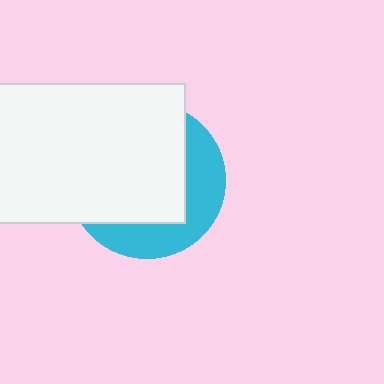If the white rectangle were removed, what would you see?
You would see the complete cyan circle.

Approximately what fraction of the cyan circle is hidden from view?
Roughly 65% of the cyan circle is hidden behind the white rectangle.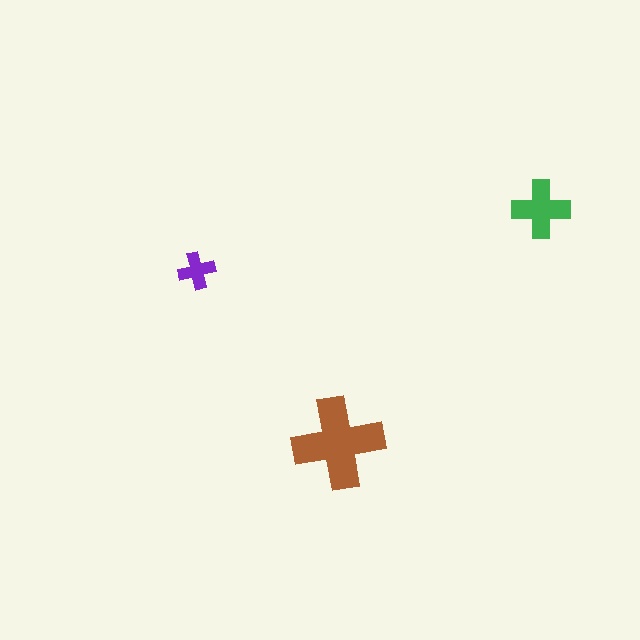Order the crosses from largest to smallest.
the brown one, the green one, the purple one.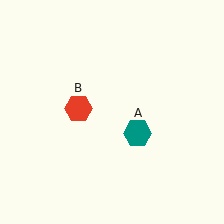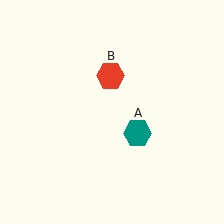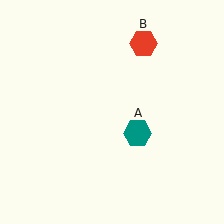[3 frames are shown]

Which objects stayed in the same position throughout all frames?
Teal hexagon (object A) remained stationary.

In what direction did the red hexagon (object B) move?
The red hexagon (object B) moved up and to the right.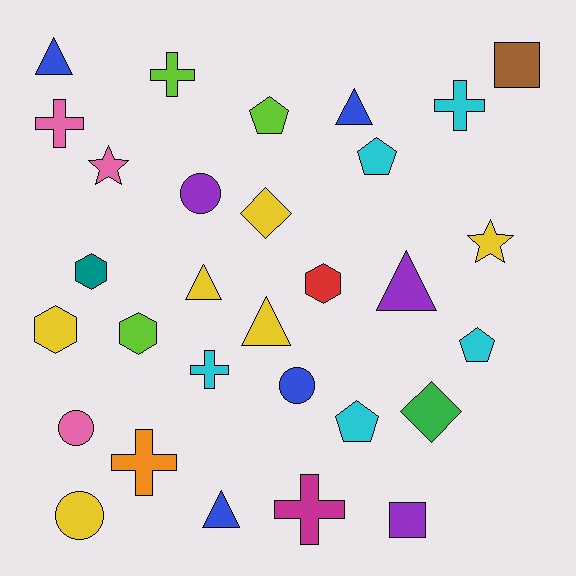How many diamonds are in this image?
There are 2 diamonds.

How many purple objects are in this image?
There are 3 purple objects.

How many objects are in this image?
There are 30 objects.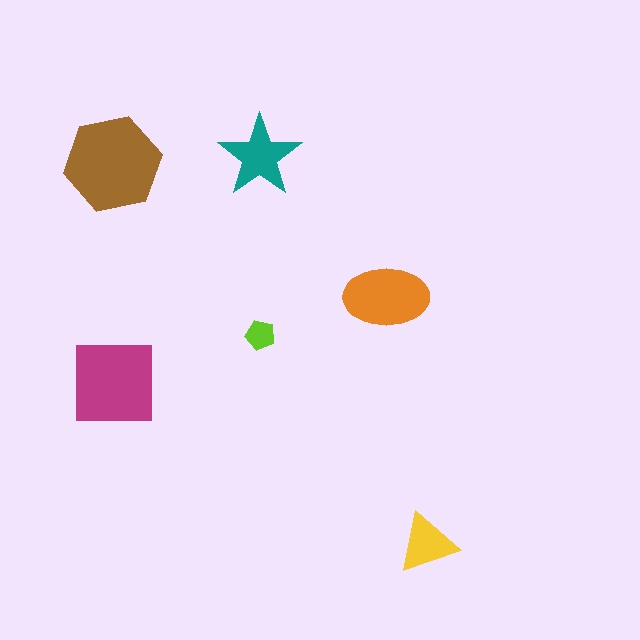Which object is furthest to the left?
The brown hexagon is leftmost.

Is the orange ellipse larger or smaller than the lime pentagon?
Larger.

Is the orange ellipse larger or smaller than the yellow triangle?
Larger.